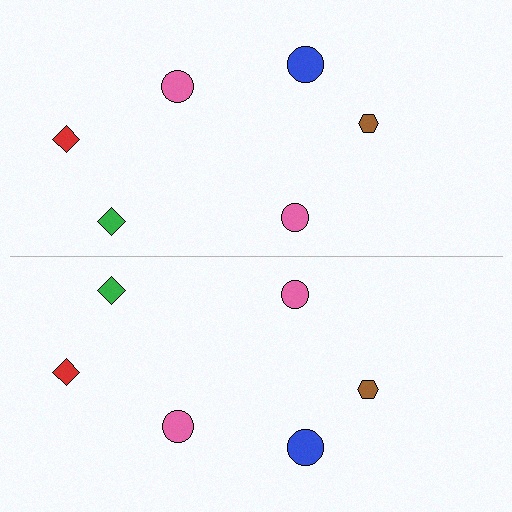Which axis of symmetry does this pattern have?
The pattern has a horizontal axis of symmetry running through the center of the image.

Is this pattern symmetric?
Yes, this pattern has bilateral (reflection) symmetry.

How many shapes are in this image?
There are 12 shapes in this image.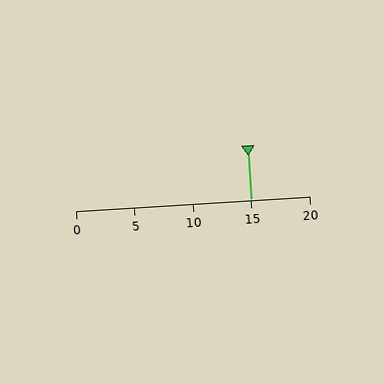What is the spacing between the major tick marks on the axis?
The major ticks are spaced 5 apart.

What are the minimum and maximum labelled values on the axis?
The axis runs from 0 to 20.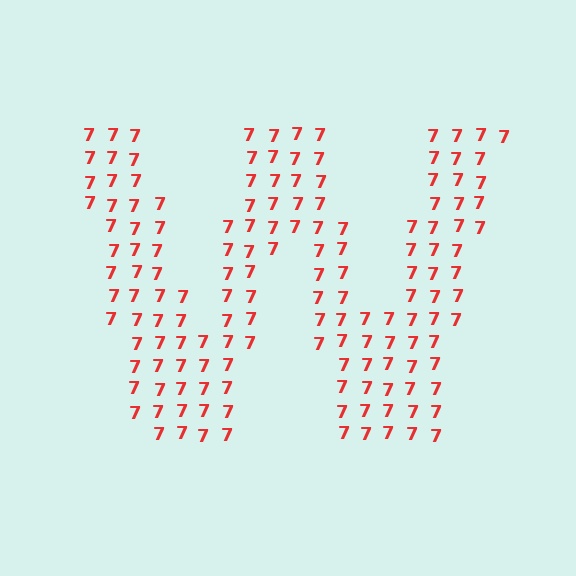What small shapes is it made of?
It is made of small digit 7's.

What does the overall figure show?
The overall figure shows the letter W.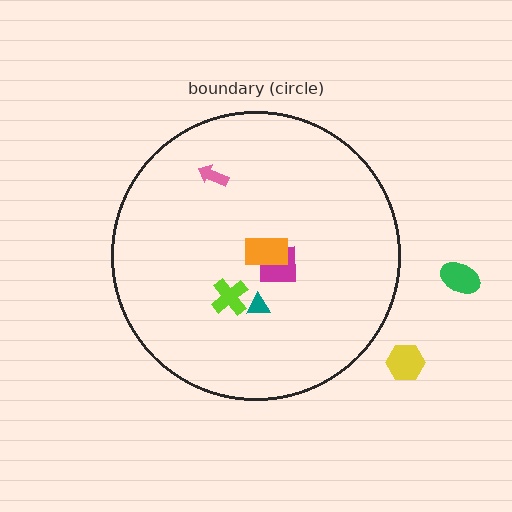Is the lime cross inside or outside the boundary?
Inside.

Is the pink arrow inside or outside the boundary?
Inside.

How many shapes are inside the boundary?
5 inside, 2 outside.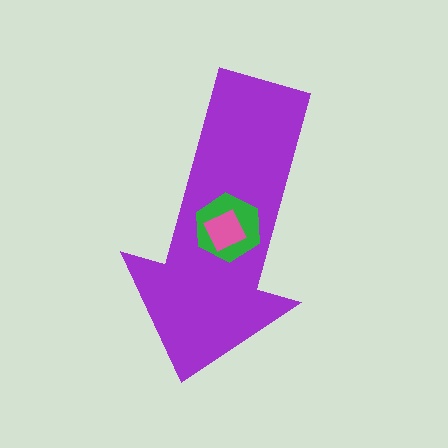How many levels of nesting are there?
3.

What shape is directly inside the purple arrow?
The green hexagon.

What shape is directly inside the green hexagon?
The pink square.